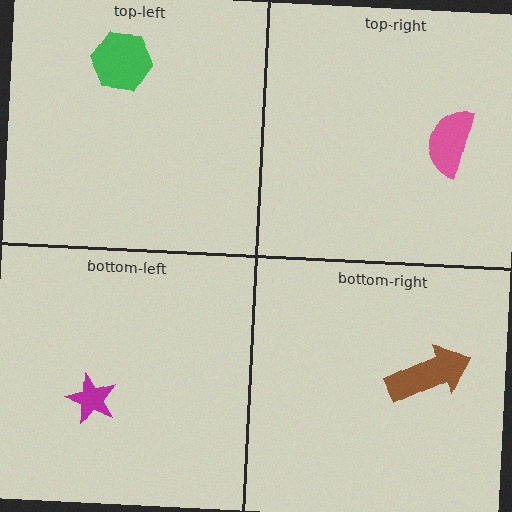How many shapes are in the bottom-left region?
1.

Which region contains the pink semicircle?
The top-right region.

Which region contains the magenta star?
The bottom-left region.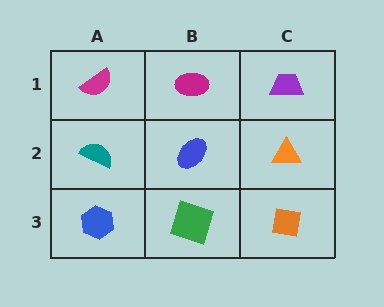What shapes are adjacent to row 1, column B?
A blue ellipse (row 2, column B), a magenta semicircle (row 1, column A), a purple trapezoid (row 1, column C).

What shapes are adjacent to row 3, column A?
A teal semicircle (row 2, column A), a green square (row 3, column B).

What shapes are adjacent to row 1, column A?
A teal semicircle (row 2, column A), a magenta ellipse (row 1, column B).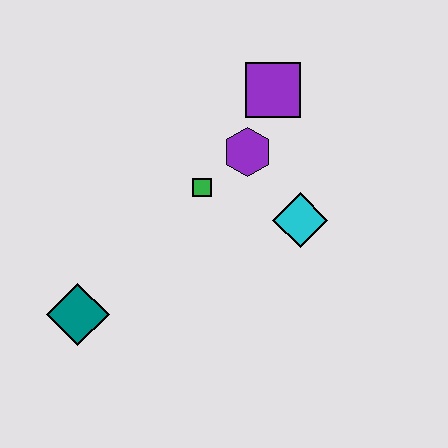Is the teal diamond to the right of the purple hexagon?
No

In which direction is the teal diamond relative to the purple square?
The teal diamond is below the purple square.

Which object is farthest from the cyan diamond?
The teal diamond is farthest from the cyan diamond.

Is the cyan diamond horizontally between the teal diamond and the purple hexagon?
No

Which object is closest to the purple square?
The purple hexagon is closest to the purple square.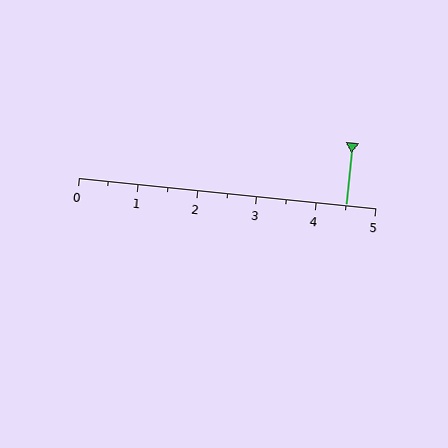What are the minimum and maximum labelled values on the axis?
The axis runs from 0 to 5.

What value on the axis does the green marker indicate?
The marker indicates approximately 4.5.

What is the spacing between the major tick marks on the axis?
The major ticks are spaced 1 apart.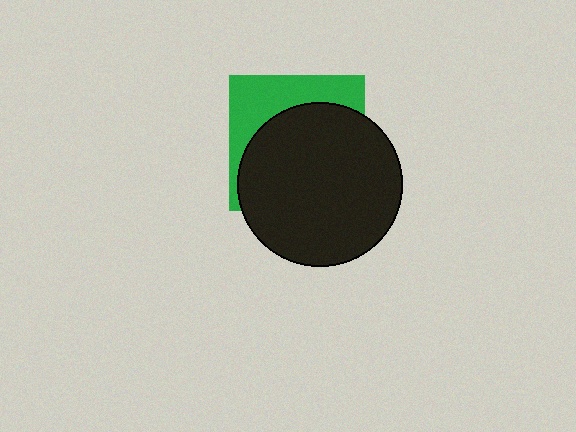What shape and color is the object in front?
The object in front is a black circle.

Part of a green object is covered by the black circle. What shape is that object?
It is a square.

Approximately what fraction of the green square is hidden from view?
Roughly 67% of the green square is hidden behind the black circle.